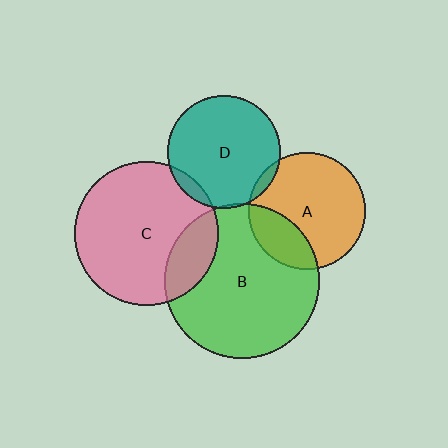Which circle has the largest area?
Circle B (green).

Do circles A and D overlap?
Yes.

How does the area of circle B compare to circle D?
Approximately 1.9 times.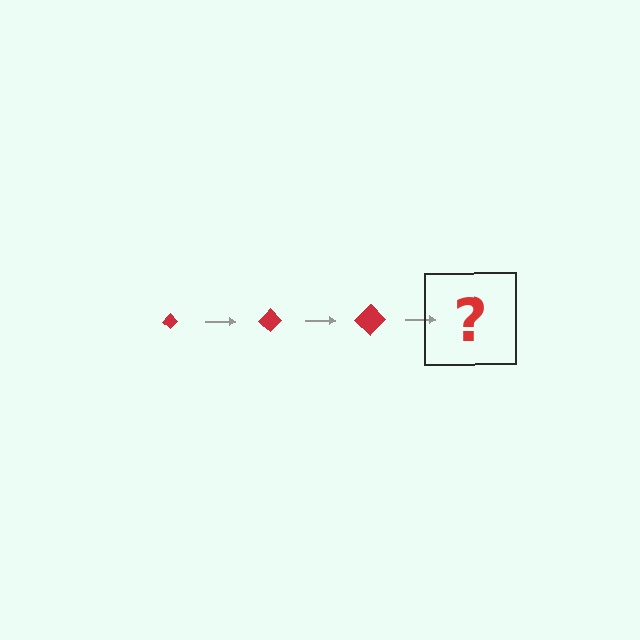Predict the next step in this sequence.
The next step is a red diamond, larger than the previous one.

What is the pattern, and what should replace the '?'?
The pattern is that the diamond gets progressively larger each step. The '?' should be a red diamond, larger than the previous one.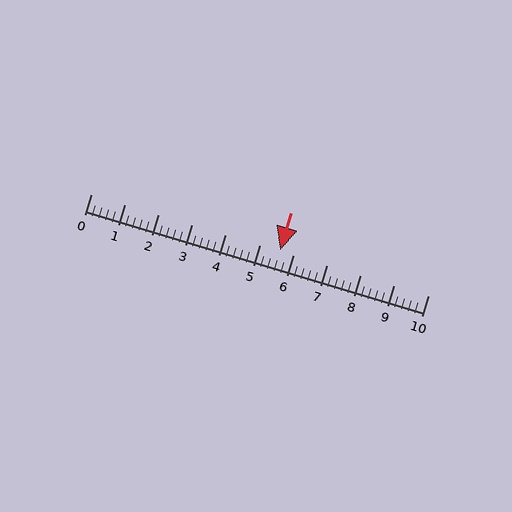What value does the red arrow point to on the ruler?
The red arrow points to approximately 5.6.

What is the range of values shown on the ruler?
The ruler shows values from 0 to 10.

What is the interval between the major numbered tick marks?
The major tick marks are spaced 1 units apart.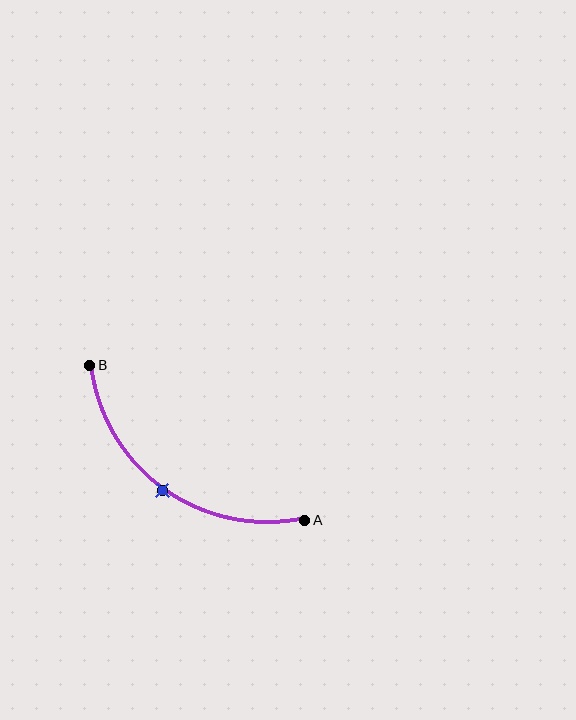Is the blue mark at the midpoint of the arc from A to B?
Yes. The blue mark lies on the arc at equal arc-length from both A and B — it is the arc midpoint.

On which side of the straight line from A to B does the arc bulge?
The arc bulges below and to the left of the straight line connecting A and B.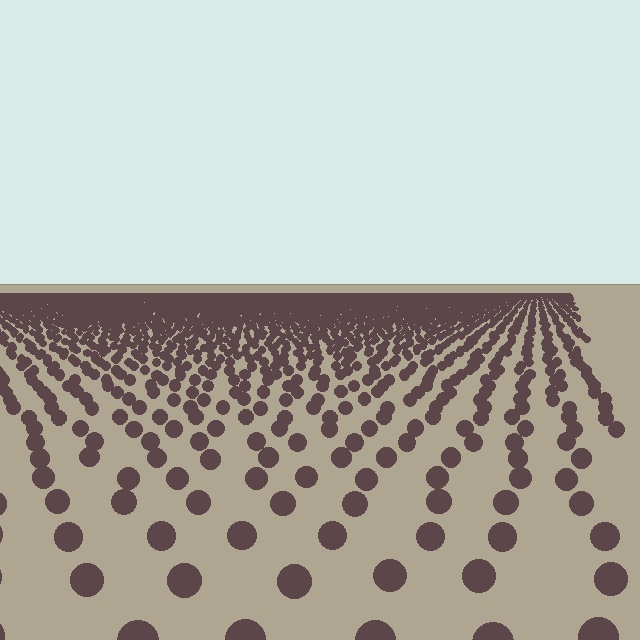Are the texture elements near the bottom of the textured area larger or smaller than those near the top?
Larger. Near the bottom, elements are closer to the viewer and appear at a bigger on-screen size.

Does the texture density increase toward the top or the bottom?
Density increases toward the top.